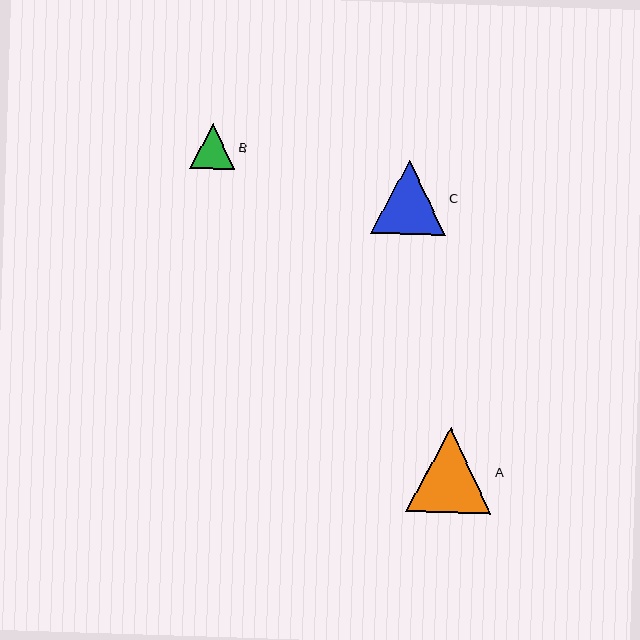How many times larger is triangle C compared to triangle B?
Triangle C is approximately 1.6 times the size of triangle B.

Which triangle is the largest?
Triangle A is the largest with a size of approximately 85 pixels.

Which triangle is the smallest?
Triangle B is the smallest with a size of approximately 46 pixels.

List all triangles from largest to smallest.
From largest to smallest: A, C, B.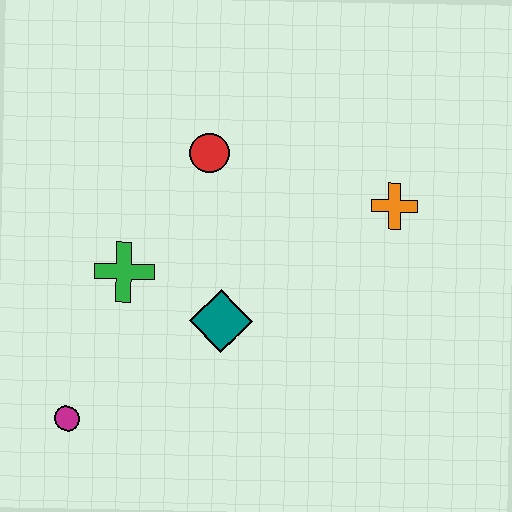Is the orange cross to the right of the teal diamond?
Yes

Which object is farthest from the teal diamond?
The orange cross is farthest from the teal diamond.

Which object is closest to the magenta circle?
The green cross is closest to the magenta circle.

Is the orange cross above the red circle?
No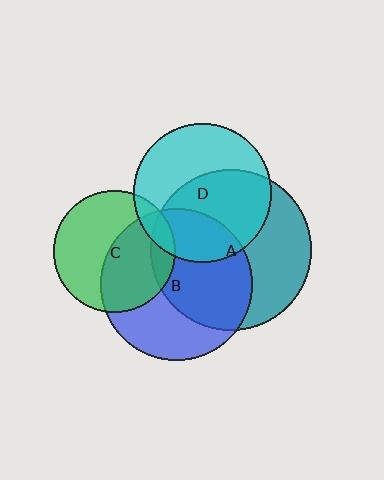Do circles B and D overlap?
Yes.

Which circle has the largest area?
Circle A (teal).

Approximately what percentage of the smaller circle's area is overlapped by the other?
Approximately 25%.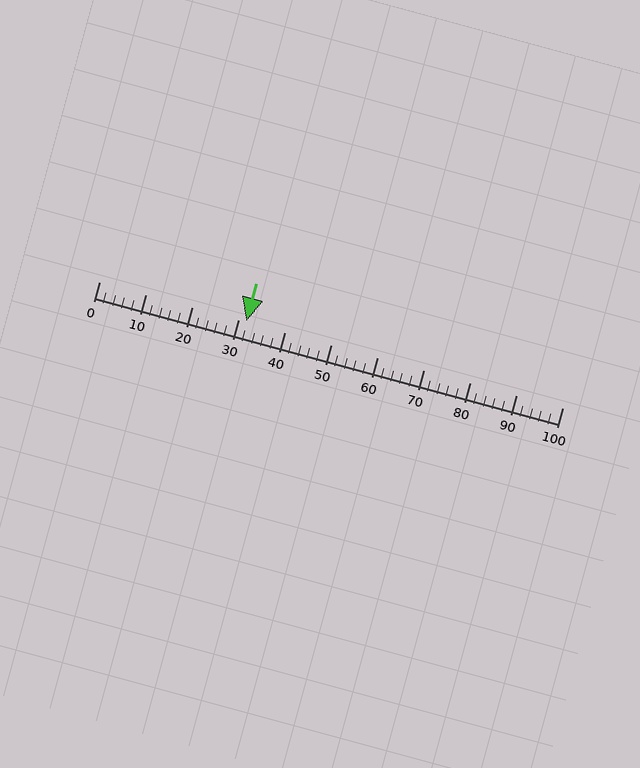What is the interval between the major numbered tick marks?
The major tick marks are spaced 10 units apart.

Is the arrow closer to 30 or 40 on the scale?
The arrow is closer to 30.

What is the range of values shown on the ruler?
The ruler shows values from 0 to 100.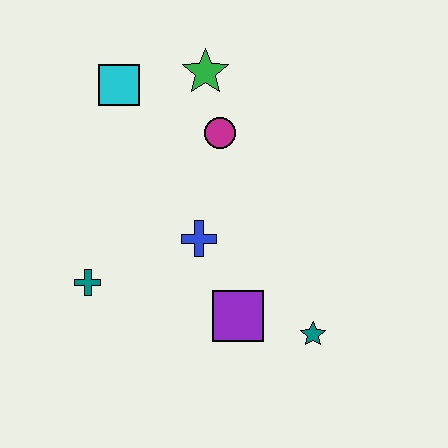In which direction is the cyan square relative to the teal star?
The cyan square is above the teal star.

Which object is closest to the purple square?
The teal star is closest to the purple square.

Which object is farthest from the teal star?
The cyan square is farthest from the teal star.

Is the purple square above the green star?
No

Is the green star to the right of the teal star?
No